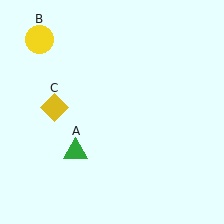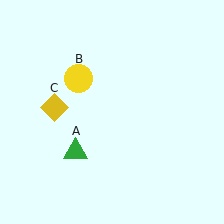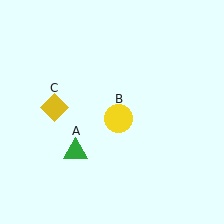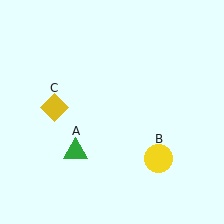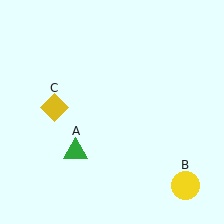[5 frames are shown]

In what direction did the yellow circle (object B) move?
The yellow circle (object B) moved down and to the right.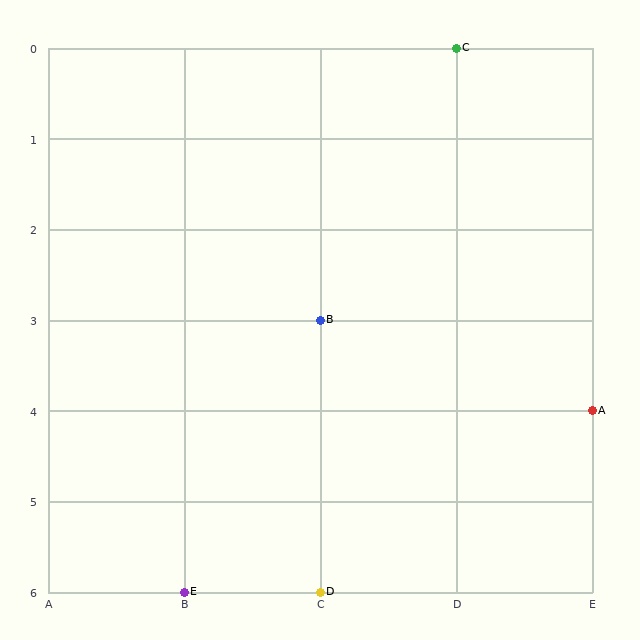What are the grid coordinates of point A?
Point A is at grid coordinates (E, 4).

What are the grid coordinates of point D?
Point D is at grid coordinates (C, 6).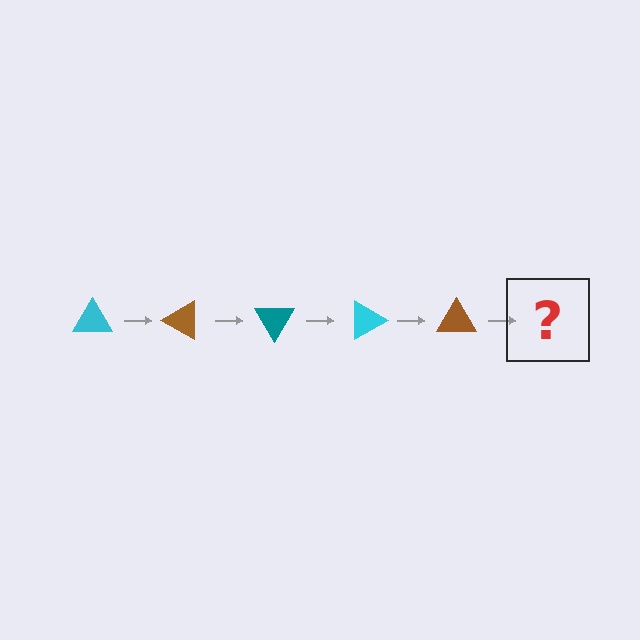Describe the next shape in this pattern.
It should be a teal triangle, rotated 150 degrees from the start.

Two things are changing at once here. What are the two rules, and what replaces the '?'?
The two rules are that it rotates 30 degrees each step and the color cycles through cyan, brown, and teal. The '?' should be a teal triangle, rotated 150 degrees from the start.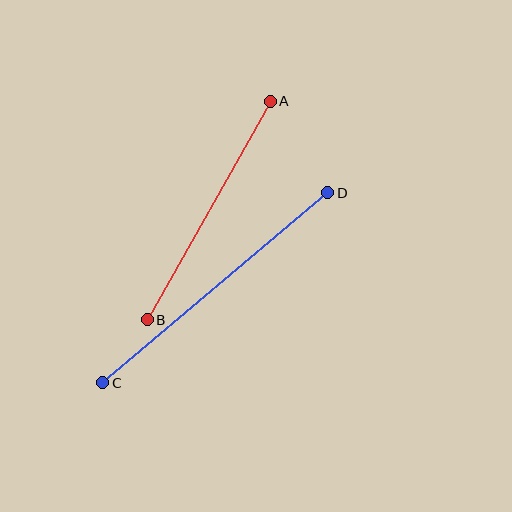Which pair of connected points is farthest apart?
Points C and D are farthest apart.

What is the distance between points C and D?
The distance is approximately 295 pixels.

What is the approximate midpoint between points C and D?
The midpoint is at approximately (215, 288) pixels.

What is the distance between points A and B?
The distance is approximately 251 pixels.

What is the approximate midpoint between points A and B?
The midpoint is at approximately (209, 211) pixels.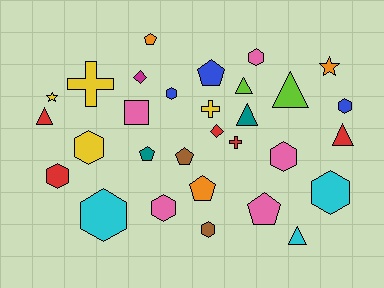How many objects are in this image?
There are 30 objects.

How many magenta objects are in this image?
There is 1 magenta object.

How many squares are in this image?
There is 1 square.